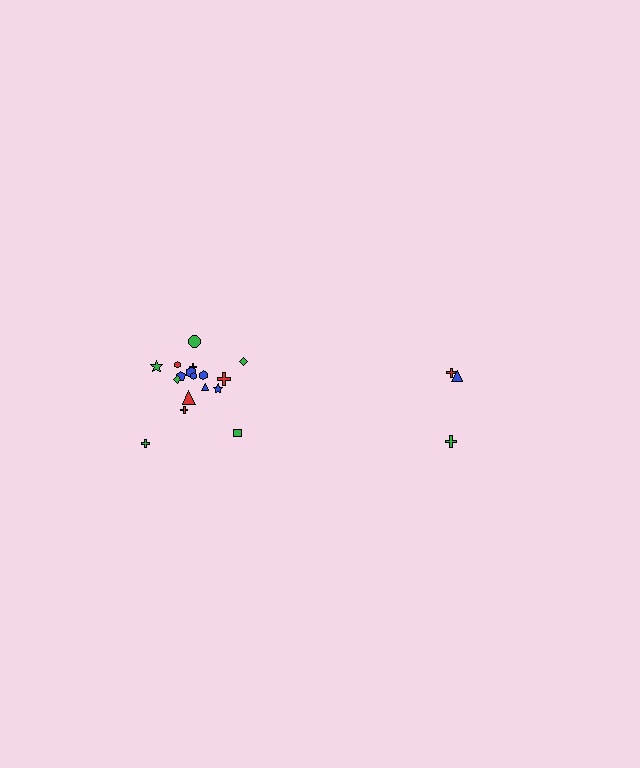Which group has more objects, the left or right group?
The left group.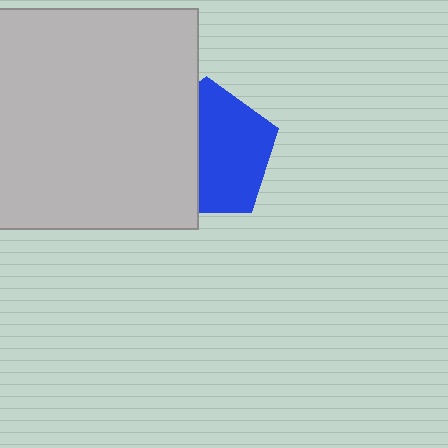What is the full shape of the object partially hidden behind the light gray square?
The partially hidden object is a blue pentagon.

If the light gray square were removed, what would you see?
You would see the complete blue pentagon.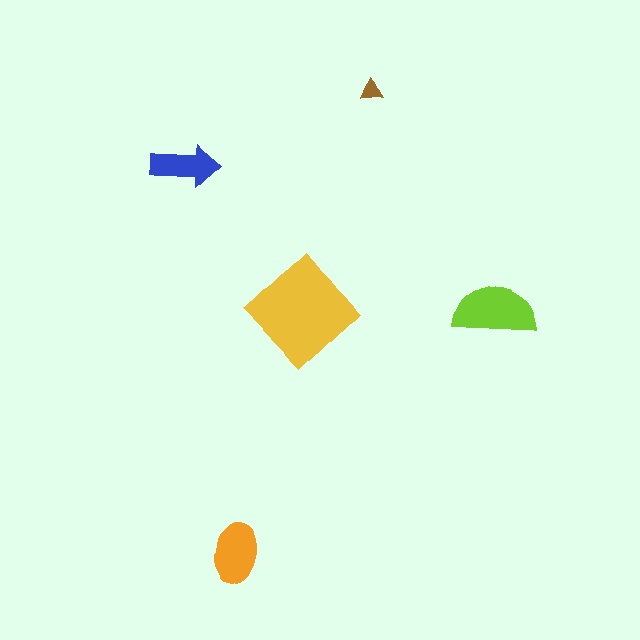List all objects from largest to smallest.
The yellow diamond, the lime semicircle, the orange ellipse, the blue arrow, the brown triangle.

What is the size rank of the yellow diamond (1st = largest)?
1st.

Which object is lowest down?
The orange ellipse is bottommost.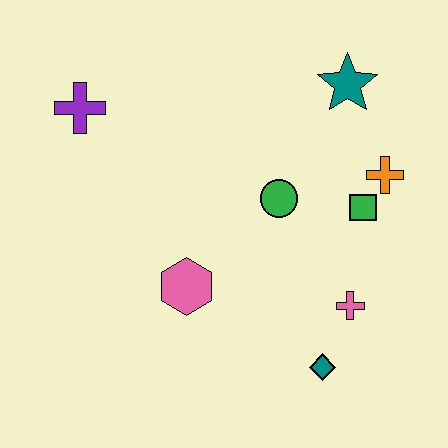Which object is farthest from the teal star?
The teal diamond is farthest from the teal star.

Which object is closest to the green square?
The orange cross is closest to the green square.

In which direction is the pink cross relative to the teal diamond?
The pink cross is above the teal diamond.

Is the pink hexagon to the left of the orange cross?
Yes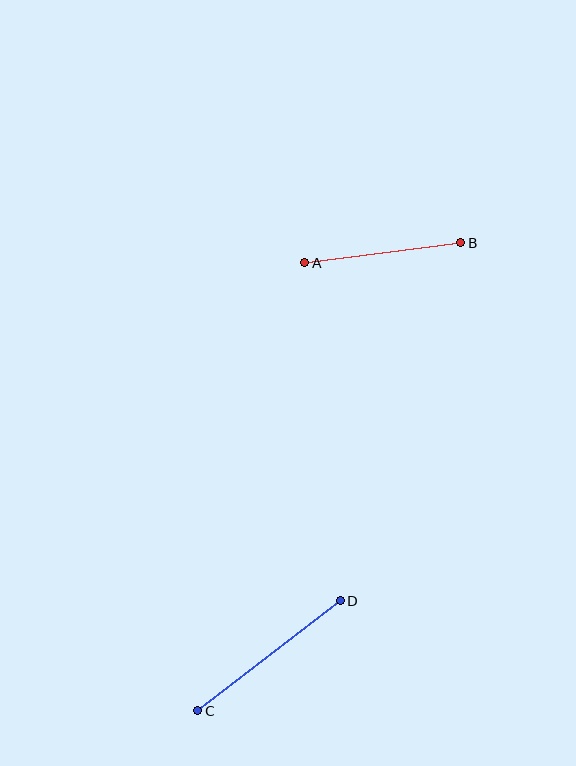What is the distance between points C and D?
The distance is approximately 180 pixels.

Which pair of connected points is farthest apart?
Points C and D are farthest apart.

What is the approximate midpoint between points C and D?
The midpoint is at approximately (269, 656) pixels.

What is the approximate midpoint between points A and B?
The midpoint is at approximately (383, 253) pixels.